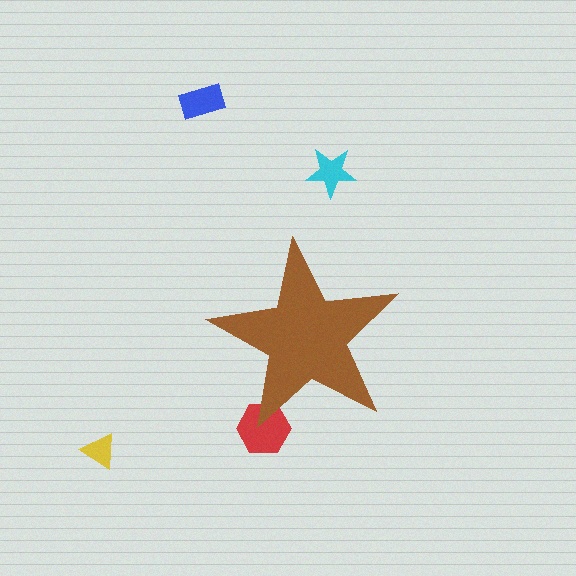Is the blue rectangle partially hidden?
No, the blue rectangle is fully visible.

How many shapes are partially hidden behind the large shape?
1 shape is partially hidden.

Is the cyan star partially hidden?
No, the cyan star is fully visible.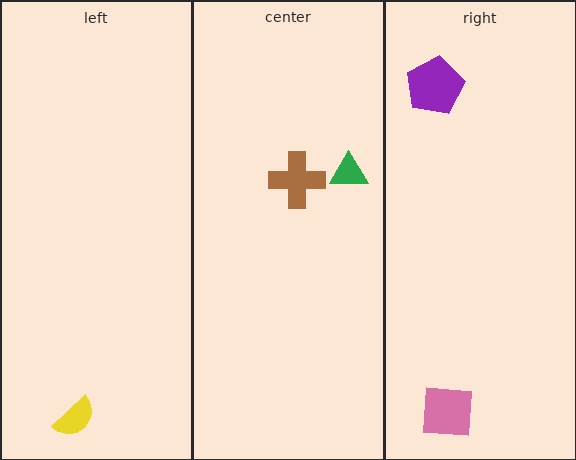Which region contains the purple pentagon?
The right region.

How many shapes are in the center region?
2.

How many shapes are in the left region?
1.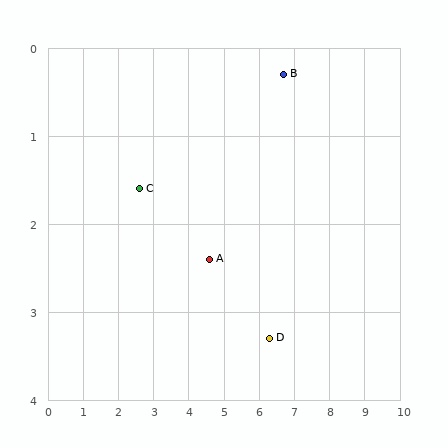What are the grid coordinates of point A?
Point A is at approximately (4.6, 2.4).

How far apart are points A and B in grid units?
Points A and B are about 3.0 grid units apart.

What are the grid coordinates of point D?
Point D is at approximately (6.3, 3.3).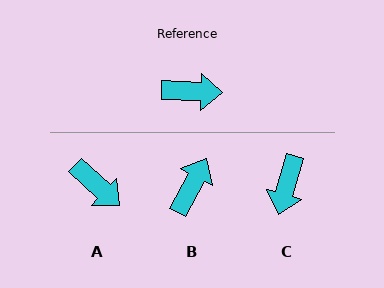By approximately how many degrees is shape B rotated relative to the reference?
Approximately 65 degrees counter-clockwise.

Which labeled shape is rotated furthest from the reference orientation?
C, about 104 degrees away.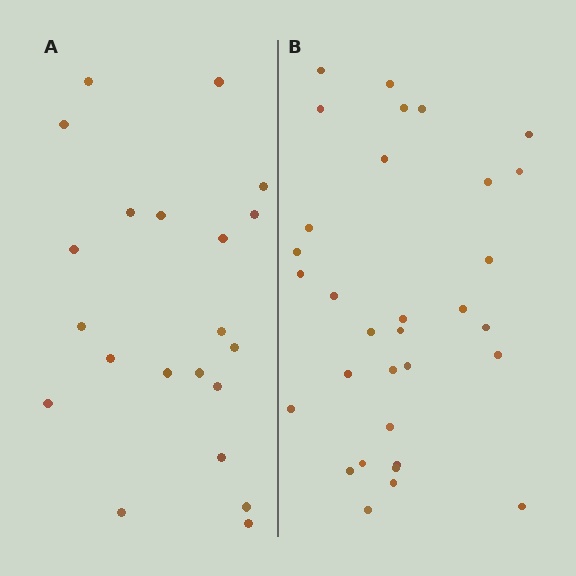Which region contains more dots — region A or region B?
Region B (the right region) has more dots.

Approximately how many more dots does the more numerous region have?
Region B has roughly 12 or so more dots than region A.